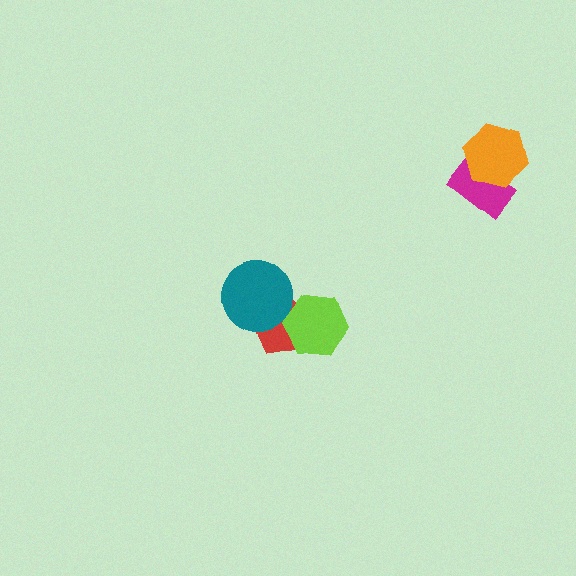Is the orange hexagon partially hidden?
No, no other shape covers it.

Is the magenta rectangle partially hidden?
Yes, it is partially covered by another shape.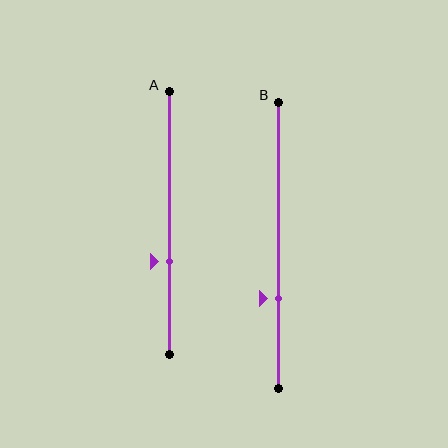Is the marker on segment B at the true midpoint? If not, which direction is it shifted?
No, the marker on segment B is shifted downward by about 19% of the segment length.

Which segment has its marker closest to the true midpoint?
Segment A has its marker closest to the true midpoint.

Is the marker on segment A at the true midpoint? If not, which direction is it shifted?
No, the marker on segment A is shifted downward by about 14% of the segment length.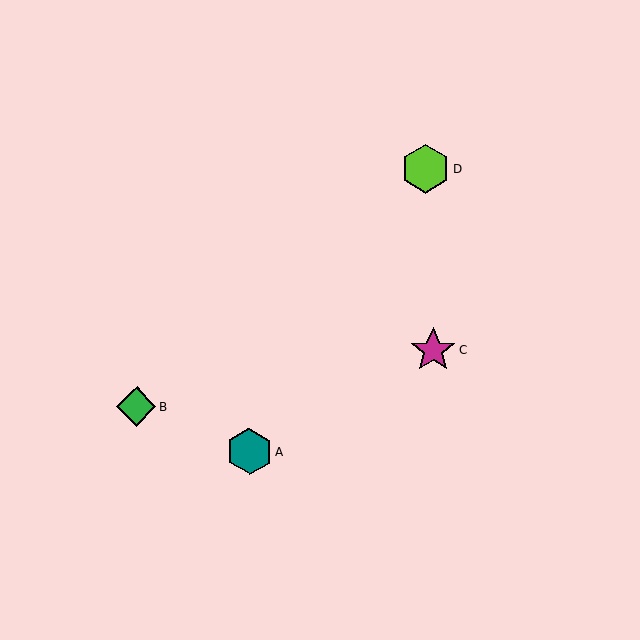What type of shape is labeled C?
Shape C is a magenta star.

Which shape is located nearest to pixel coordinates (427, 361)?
The magenta star (labeled C) at (433, 350) is nearest to that location.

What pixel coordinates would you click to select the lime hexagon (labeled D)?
Click at (425, 168) to select the lime hexagon D.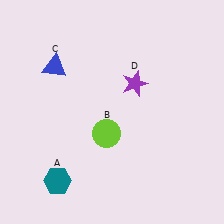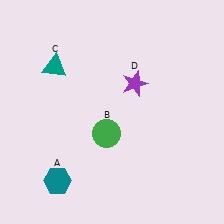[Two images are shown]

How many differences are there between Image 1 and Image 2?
There are 2 differences between the two images.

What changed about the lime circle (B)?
In Image 1, B is lime. In Image 2, it changed to green.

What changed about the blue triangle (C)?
In Image 1, C is blue. In Image 2, it changed to teal.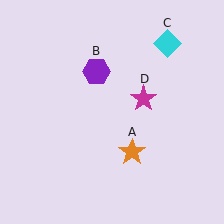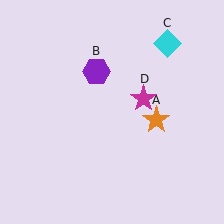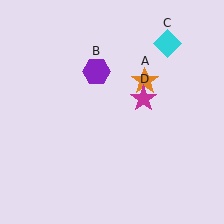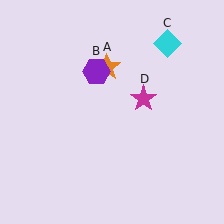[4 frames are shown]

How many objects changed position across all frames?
1 object changed position: orange star (object A).